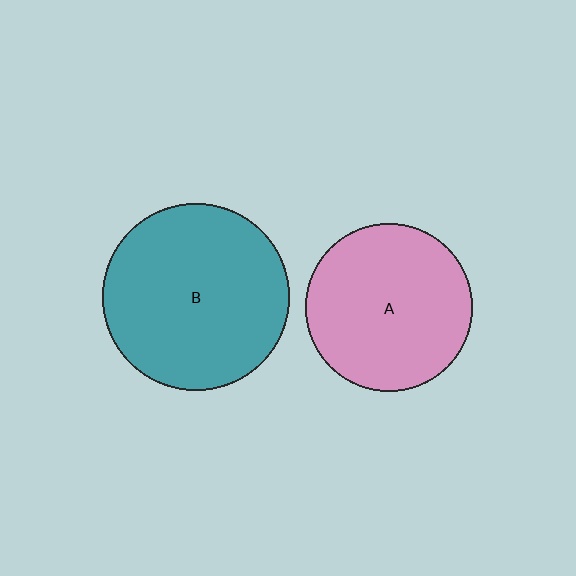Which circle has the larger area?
Circle B (teal).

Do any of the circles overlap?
No, none of the circles overlap.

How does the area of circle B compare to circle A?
Approximately 1.3 times.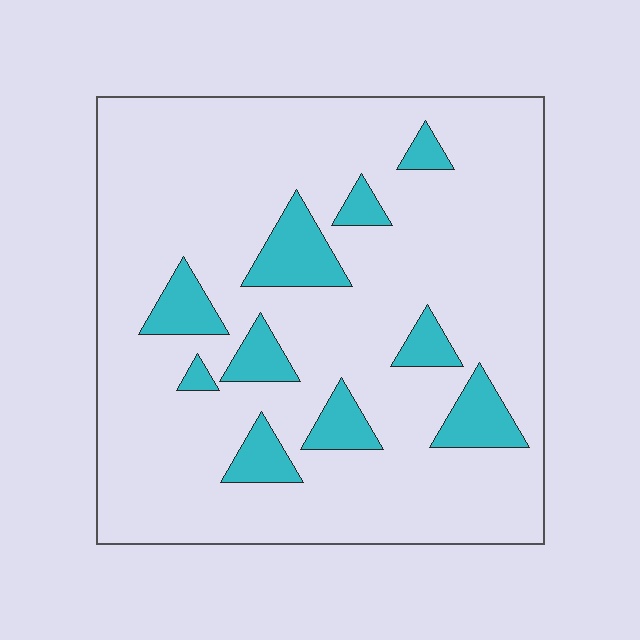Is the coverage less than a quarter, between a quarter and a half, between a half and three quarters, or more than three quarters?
Less than a quarter.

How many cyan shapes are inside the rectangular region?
10.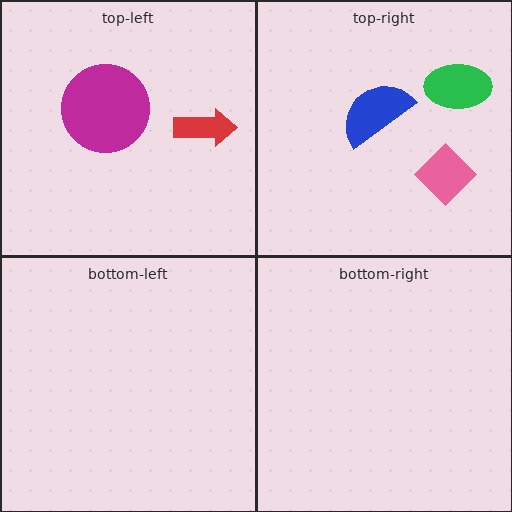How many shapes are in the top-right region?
3.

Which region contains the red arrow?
The top-left region.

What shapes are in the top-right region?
The green ellipse, the pink diamond, the blue semicircle.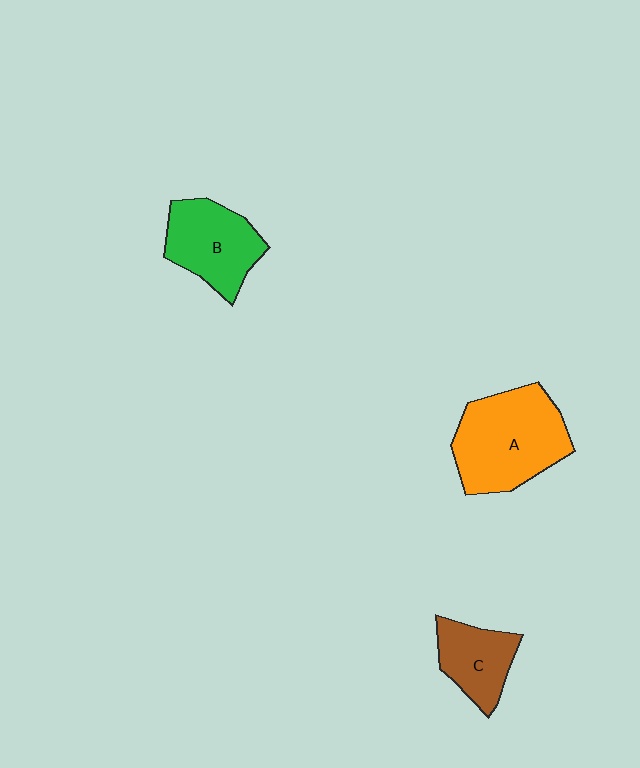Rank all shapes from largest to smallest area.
From largest to smallest: A (orange), B (green), C (brown).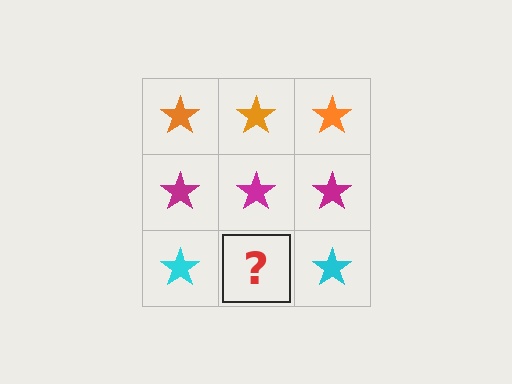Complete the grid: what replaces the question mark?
The question mark should be replaced with a cyan star.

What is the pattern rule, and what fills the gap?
The rule is that each row has a consistent color. The gap should be filled with a cyan star.